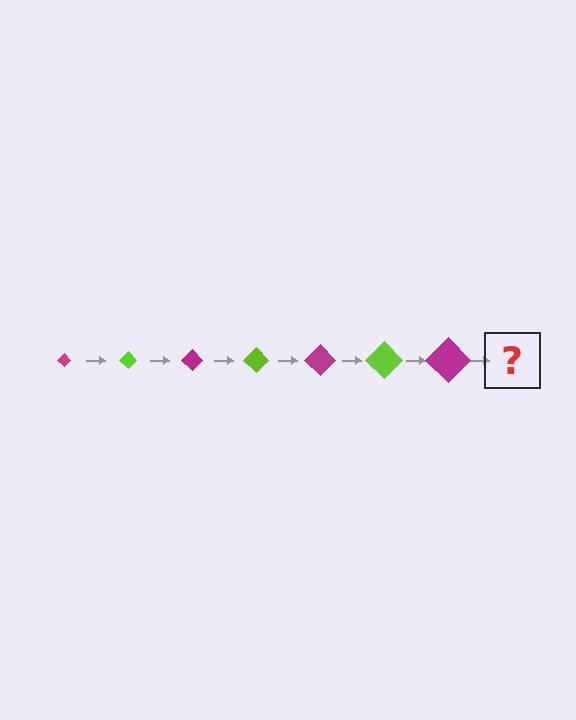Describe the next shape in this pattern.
It should be a lime diamond, larger than the previous one.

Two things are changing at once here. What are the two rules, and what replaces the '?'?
The two rules are that the diamond grows larger each step and the color cycles through magenta and lime. The '?' should be a lime diamond, larger than the previous one.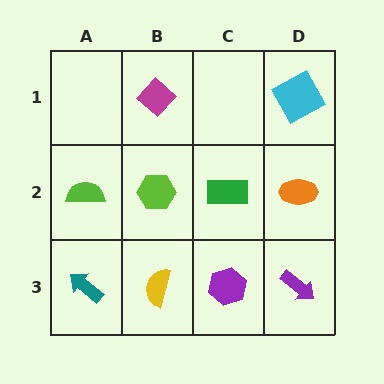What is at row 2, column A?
A lime semicircle.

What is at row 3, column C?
A purple hexagon.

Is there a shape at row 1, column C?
No, that cell is empty.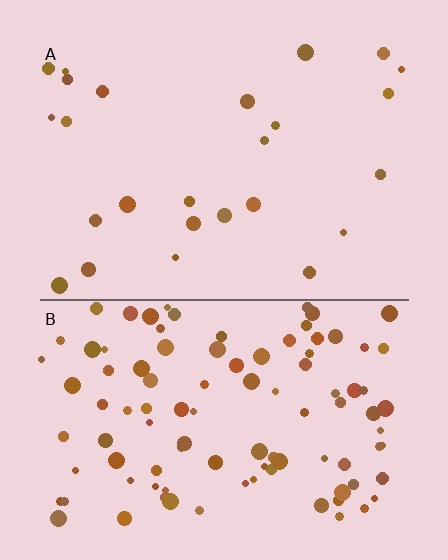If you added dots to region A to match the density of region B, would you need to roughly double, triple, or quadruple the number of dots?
Approximately quadruple.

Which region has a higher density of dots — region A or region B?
B (the bottom).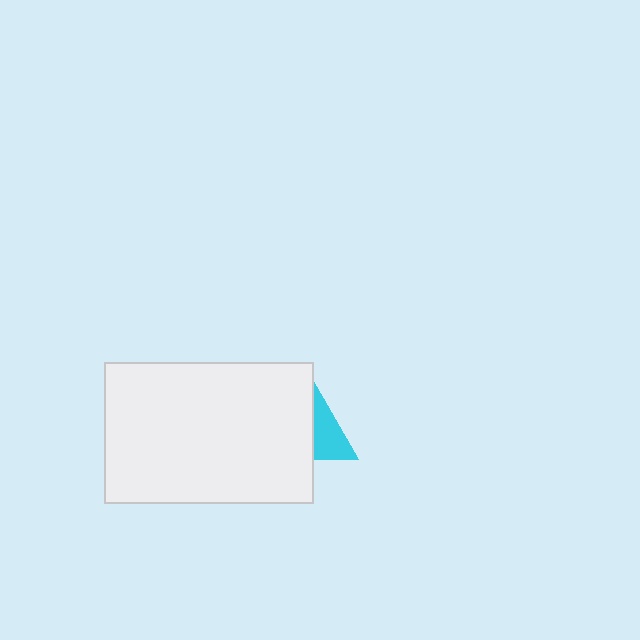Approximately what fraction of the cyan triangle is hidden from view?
Roughly 59% of the cyan triangle is hidden behind the white rectangle.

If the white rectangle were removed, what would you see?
You would see the complete cyan triangle.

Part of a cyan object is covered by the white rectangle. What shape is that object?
It is a triangle.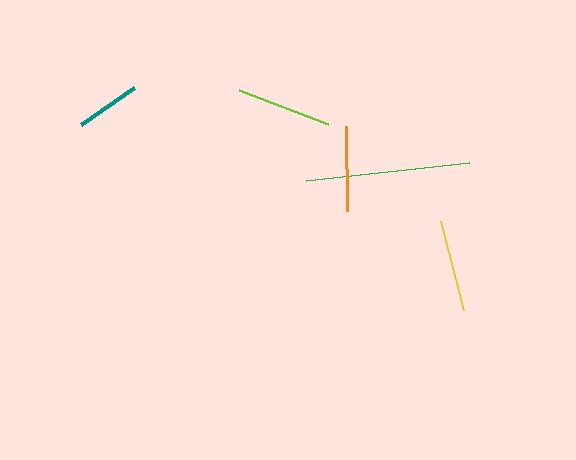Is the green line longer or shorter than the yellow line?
The green line is longer than the yellow line.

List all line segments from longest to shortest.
From longest to shortest: green, lime, yellow, orange, teal.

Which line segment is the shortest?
The teal line is the shortest at approximately 64 pixels.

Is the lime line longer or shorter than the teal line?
The lime line is longer than the teal line.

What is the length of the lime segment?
The lime segment is approximately 95 pixels long.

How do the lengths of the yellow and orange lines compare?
The yellow and orange lines are approximately the same length.